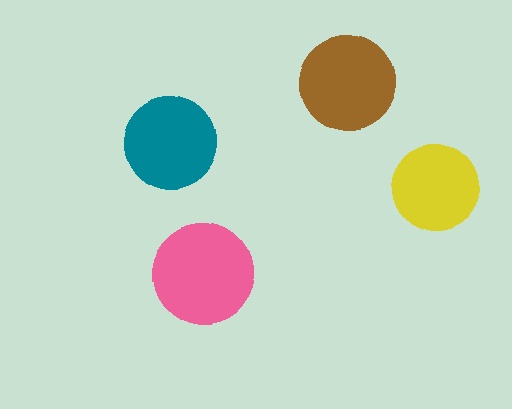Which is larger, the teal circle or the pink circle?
The pink one.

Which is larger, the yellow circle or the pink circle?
The pink one.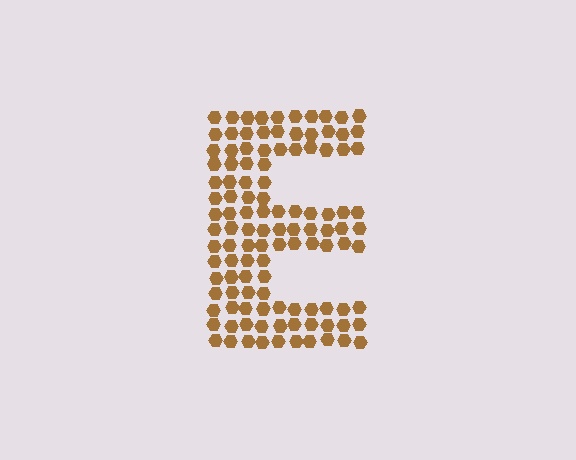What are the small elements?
The small elements are hexagons.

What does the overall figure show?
The overall figure shows the letter E.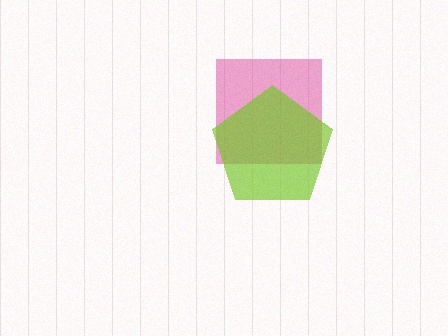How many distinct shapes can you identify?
There are 2 distinct shapes: a magenta square, a lime pentagon.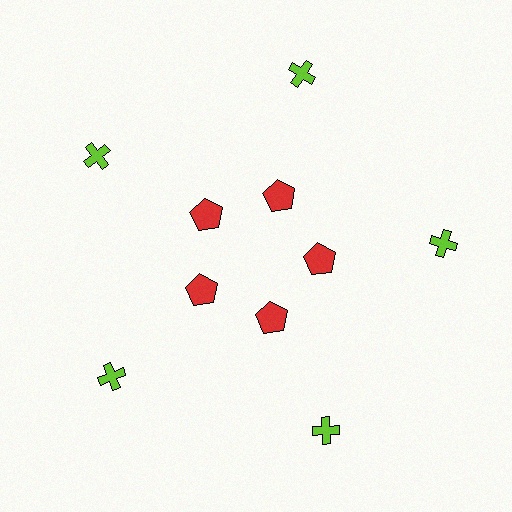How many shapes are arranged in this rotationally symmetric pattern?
There are 10 shapes, arranged in 5 groups of 2.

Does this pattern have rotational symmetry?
Yes, this pattern has 5-fold rotational symmetry. It looks the same after rotating 72 degrees around the center.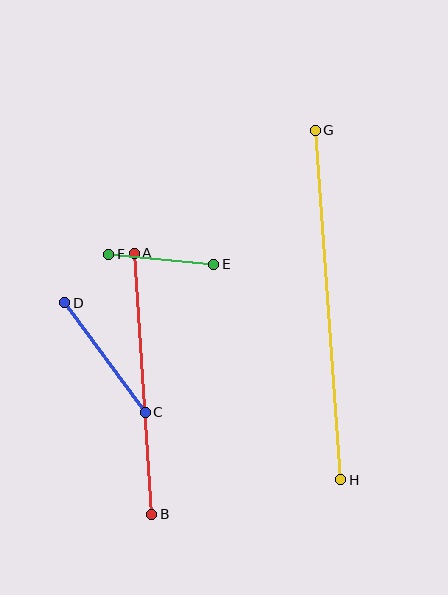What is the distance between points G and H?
The distance is approximately 350 pixels.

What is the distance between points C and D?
The distance is approximately 136 pixels.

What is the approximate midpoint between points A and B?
The midpoint is at approximately (143, 384) pixels.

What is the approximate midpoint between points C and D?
The midpoint is at approximately (105, 358) pixels.